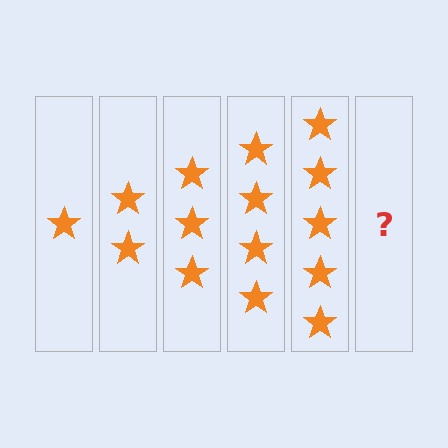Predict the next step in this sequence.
The next step is 6 stars.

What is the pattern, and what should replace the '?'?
The pattern is that each step adds one more star. The '?' should be 6 stars.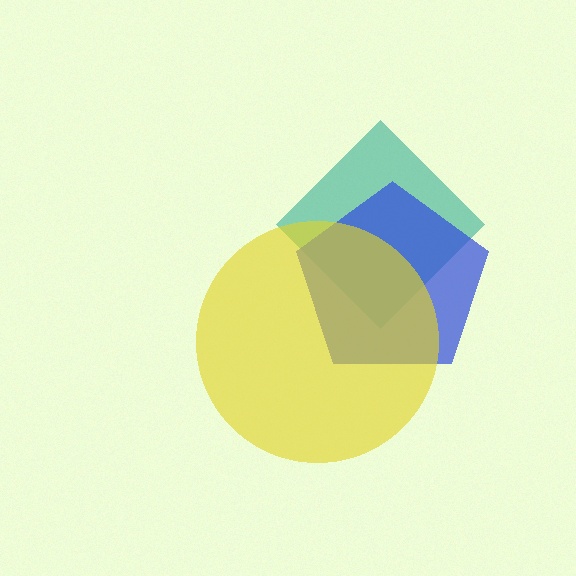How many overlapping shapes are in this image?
There are 3 overlapping shapes in the image.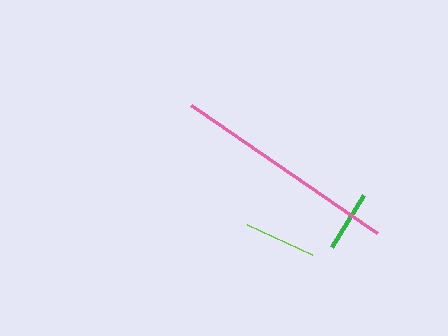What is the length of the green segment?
The green segment is approximately 62 pixels long.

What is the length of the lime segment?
The lime segment is approximately 72 pixels long.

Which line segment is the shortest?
The green line is the shortest at approximately 62 pixels.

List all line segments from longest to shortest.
From longest to shortest: pink, lime, green.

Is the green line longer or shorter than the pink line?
The pink line is longer than the green line.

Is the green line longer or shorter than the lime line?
The lime line is longer than the green line.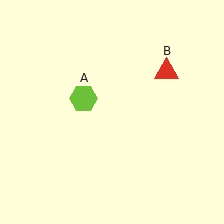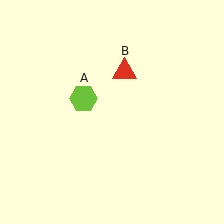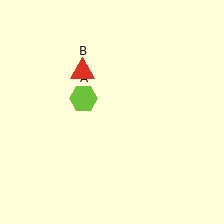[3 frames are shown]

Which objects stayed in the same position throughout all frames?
Lime hexagon (object A) remained stationary.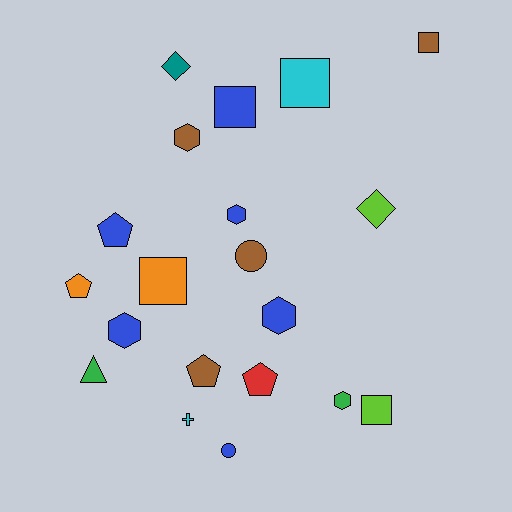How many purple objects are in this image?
There are no purple objects.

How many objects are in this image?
There are 20 objects.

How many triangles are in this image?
There is 1 triangle.